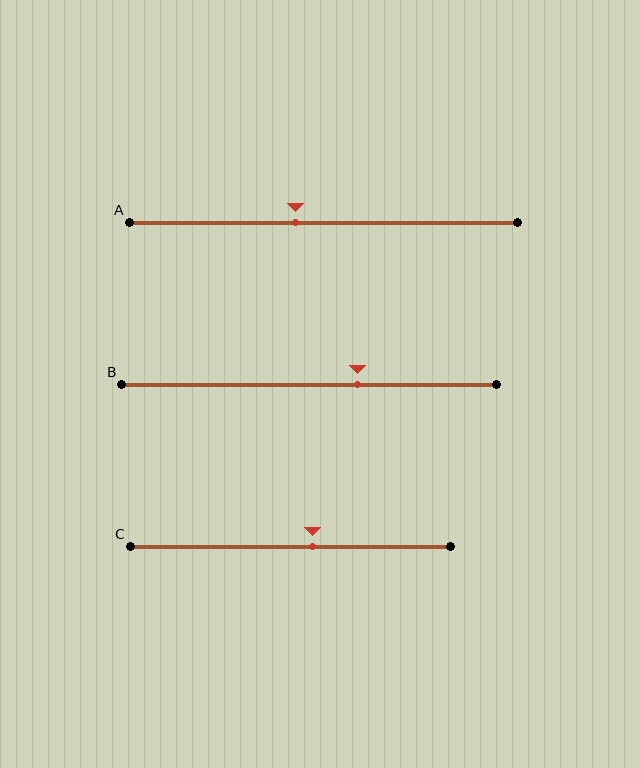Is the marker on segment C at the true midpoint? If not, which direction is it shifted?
No, the marker on segment C is shifted to the right by about 7% of the segment length.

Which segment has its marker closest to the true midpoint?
Segment C has its marker closest to the true midpoint.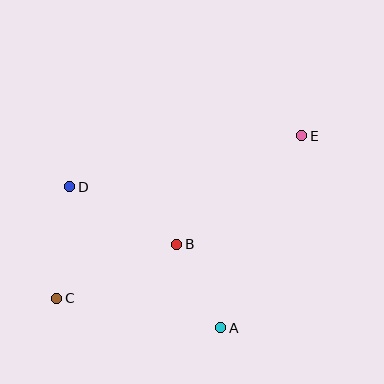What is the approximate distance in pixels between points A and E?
The distance between A and E is approximately 208 pixels.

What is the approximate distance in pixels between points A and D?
The distance between A and D is approximately 207 pixels.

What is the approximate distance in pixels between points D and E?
The distance between D and E is approximately 238 pixels.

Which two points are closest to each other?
Points A and B are closest to each other.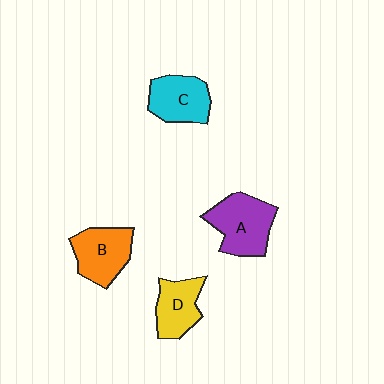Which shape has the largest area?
Shape A (purple).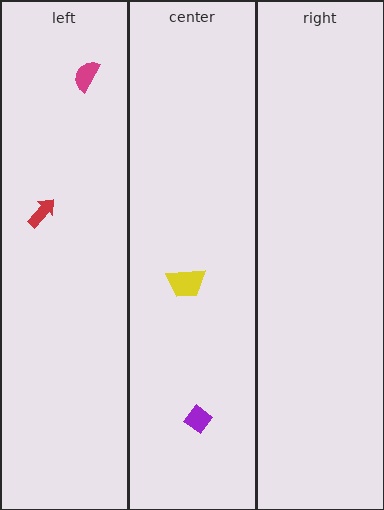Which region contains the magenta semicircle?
The left region.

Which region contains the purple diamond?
The center region.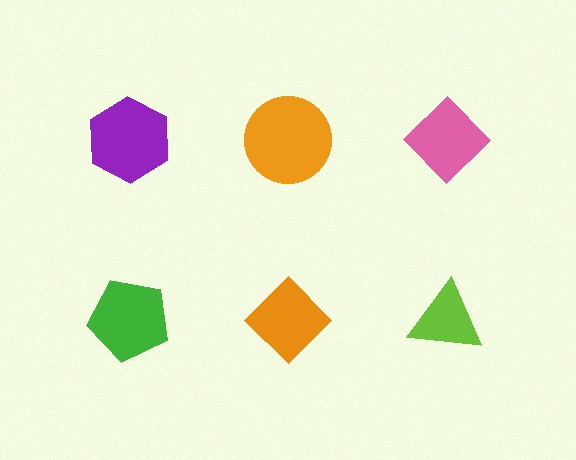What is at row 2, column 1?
A green pentagon.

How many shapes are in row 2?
3 shapes.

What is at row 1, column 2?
An orange circle.